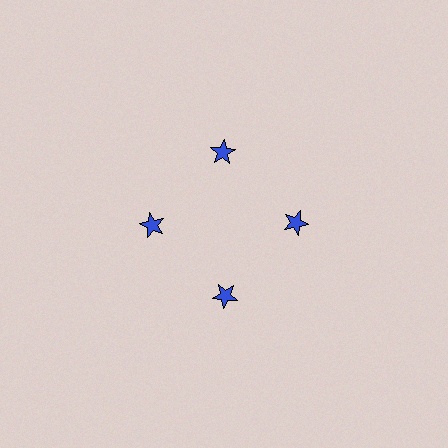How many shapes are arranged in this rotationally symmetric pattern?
There are 4 shapes, arranged in 4 groups of 1.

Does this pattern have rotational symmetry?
Yes, this pattern has 4-fold rotational symmetry. It looks the same after rotating 90 degrees around the center.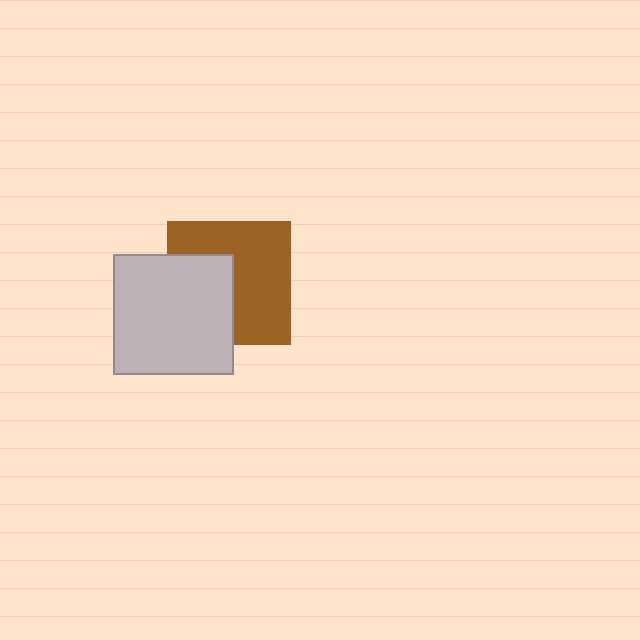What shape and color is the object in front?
The object in front is a light gray square.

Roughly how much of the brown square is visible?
About half of it is visible (roughly 61%).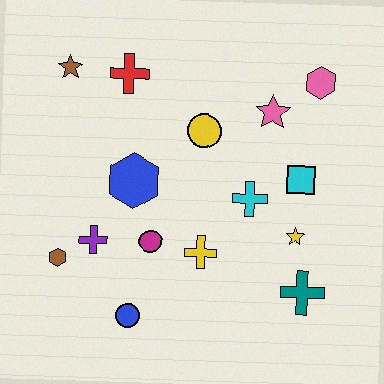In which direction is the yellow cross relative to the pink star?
The yellow cross is below the pink star.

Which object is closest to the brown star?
The red cross is closest to the brown star.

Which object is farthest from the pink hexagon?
The brown hexagon is farthest from the pink hexagon.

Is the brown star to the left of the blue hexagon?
Yes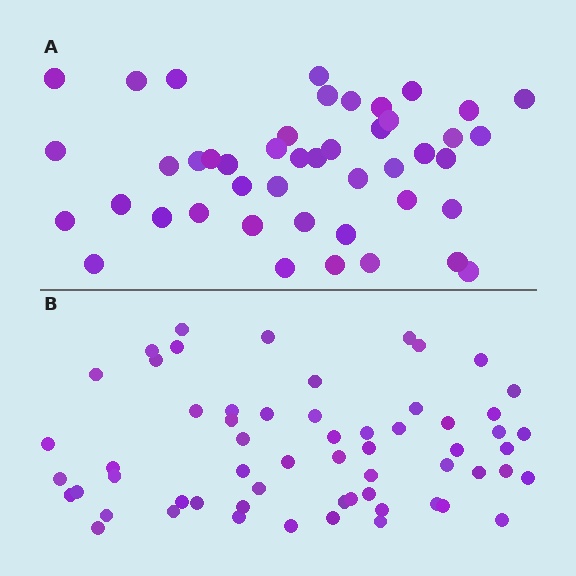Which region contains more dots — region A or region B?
Region B (the bottom region) has more dots.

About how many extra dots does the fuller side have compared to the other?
Region B has approximately 15 more dots than region A.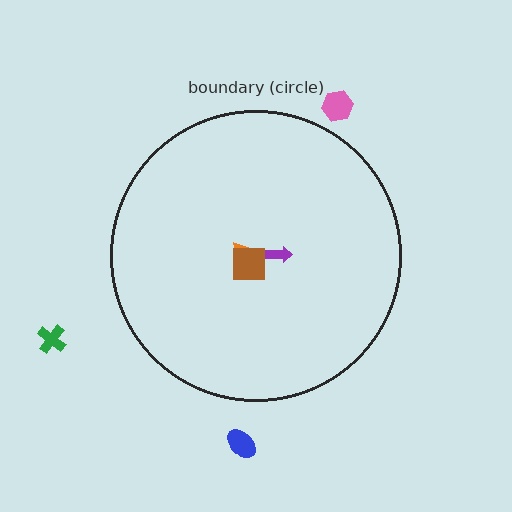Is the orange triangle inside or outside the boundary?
Inside.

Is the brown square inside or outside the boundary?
Inside.